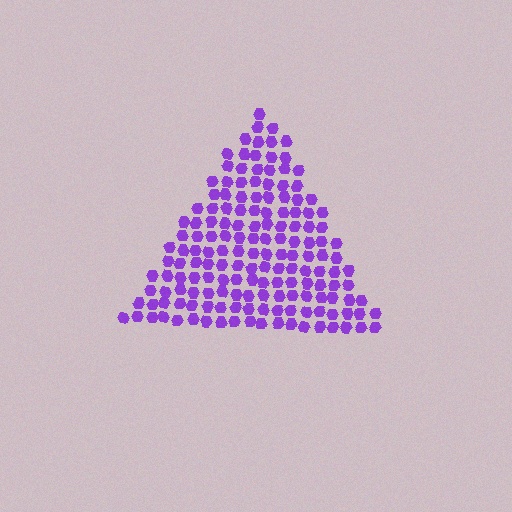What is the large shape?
The large shape is a triangle.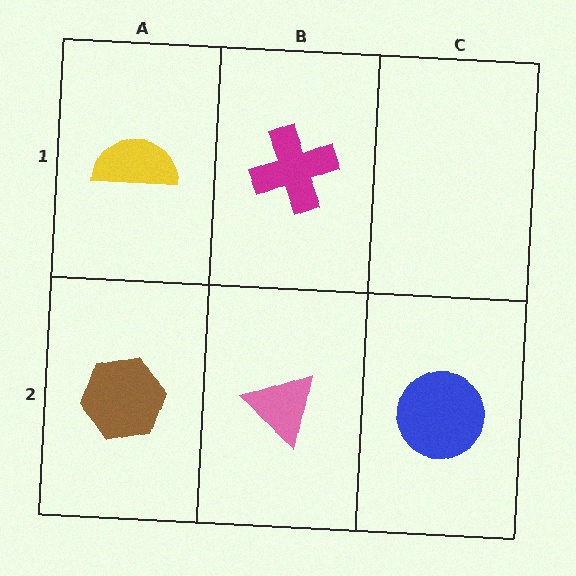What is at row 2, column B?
A pink triangle.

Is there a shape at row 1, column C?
No, that cell is empty.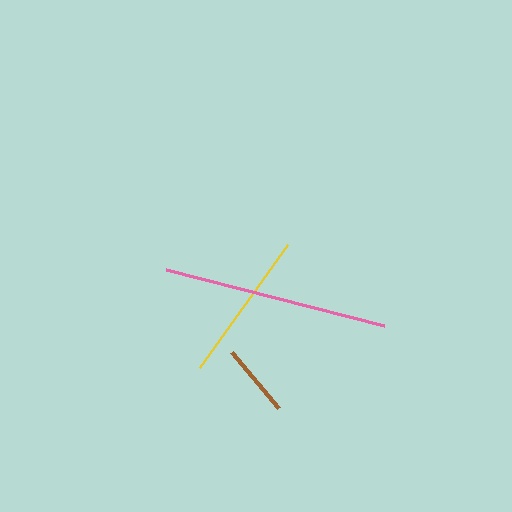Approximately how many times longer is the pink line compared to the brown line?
The pink line is approximately 3.1 times the length of the brown line.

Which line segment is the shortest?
The brown line is the shortest at approximately 73 pixels.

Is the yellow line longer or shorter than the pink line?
The pink line is longer than the yellow line.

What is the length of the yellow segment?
The yellow segment is approximately 151 pixels long.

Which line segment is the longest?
The pink line is the longest at approximately 225 pixels.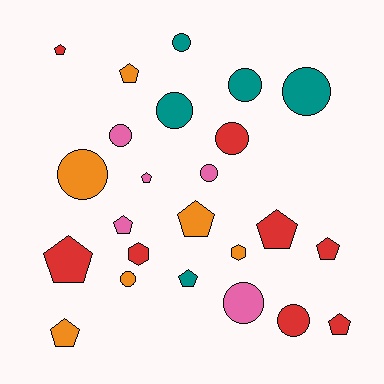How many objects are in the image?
There are 24 objects.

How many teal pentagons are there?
There is 1 teal pentagon.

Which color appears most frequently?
Red, with 8 objects.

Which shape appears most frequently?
Circle, with 11 objects.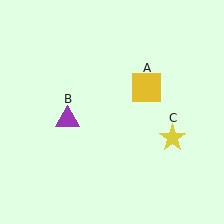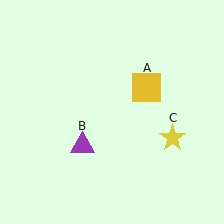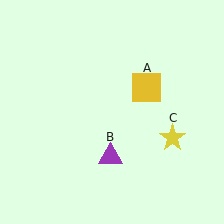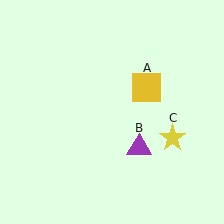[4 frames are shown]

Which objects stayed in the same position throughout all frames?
Yellow square (object A) and yellow star (object C) remained stationary.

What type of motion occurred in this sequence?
The purple triangle (object B) rotated counterclockwise around the center of the scene.